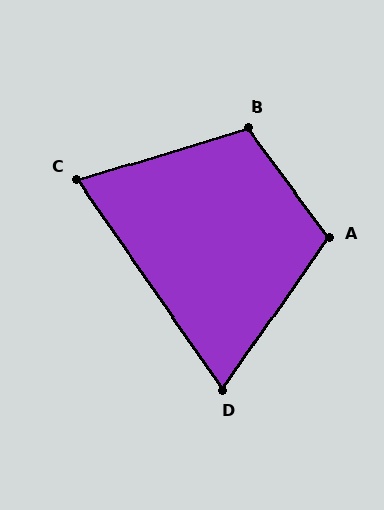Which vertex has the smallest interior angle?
D, at approximately 70 degrees.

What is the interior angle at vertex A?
Approximately 108 degrees (obtuse).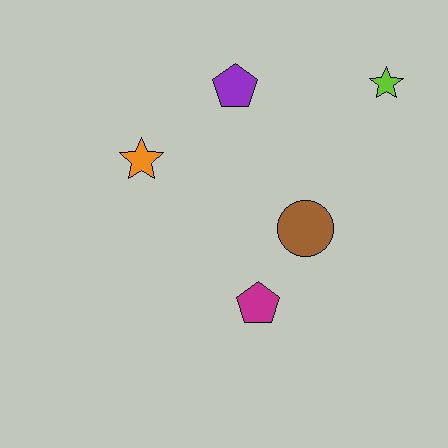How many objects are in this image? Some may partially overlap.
There are 5 objects.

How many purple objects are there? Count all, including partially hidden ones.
There is 1 purple object.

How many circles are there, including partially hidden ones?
There is 1 circle.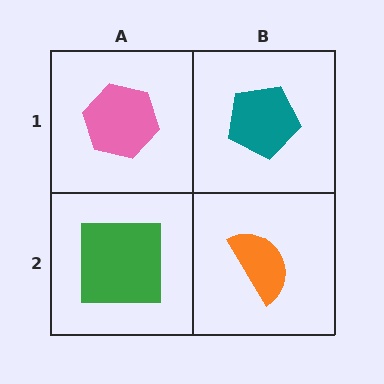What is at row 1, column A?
A pink hexagon.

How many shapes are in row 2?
2 shapes.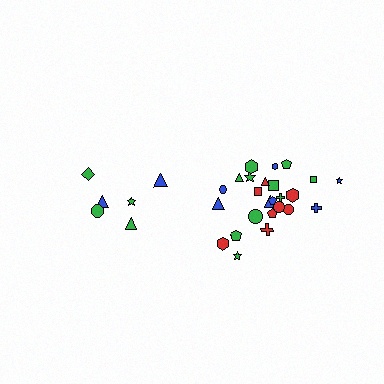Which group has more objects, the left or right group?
The right group.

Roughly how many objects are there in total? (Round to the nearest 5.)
Roughly 30 objects in total.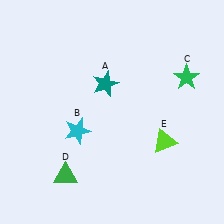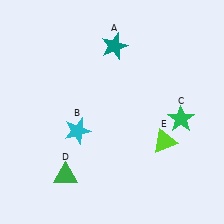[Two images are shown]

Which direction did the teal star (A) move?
The teal star (A) moved up.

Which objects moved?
The objects that moved are: the teal star (A), the green star (C).